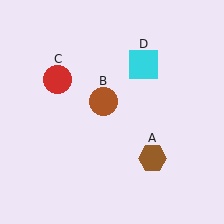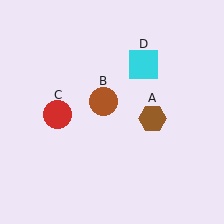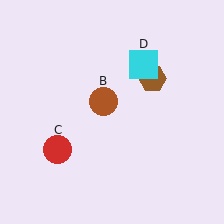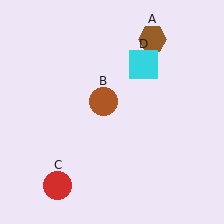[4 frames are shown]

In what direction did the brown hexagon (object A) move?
The brown hexagon (object A) moved up.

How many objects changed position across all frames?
2 objects changed position: brown hexagon (object A), red circle (object C).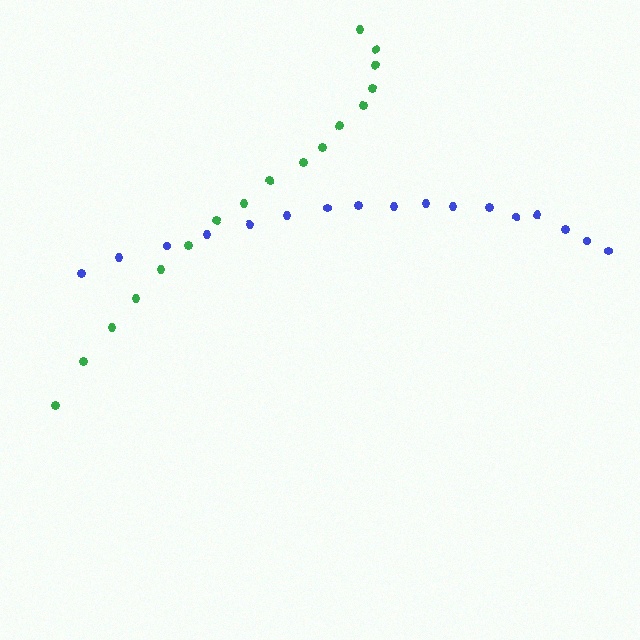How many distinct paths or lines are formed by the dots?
There are 2 distinct paths.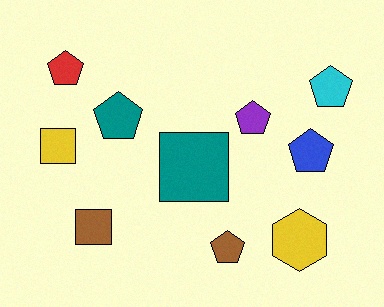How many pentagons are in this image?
There are 6 pentagons.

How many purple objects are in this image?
There is 1 purple object.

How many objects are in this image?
There are 10 objects.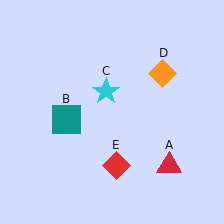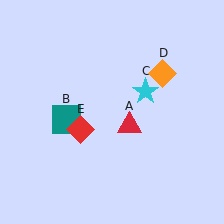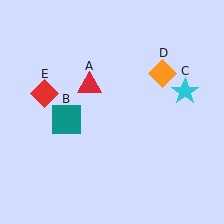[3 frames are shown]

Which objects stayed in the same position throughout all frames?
Teal square (object B) and orange diamond (object D) remained stationary.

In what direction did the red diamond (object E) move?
The red diamond (object E) moved up and to the left.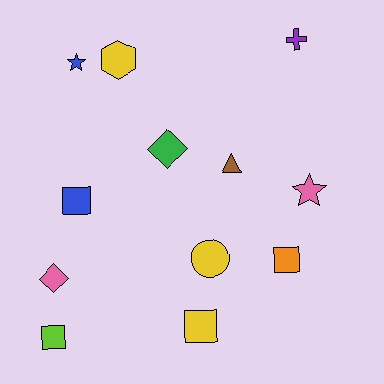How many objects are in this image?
There are 12 objects.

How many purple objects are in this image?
There is 1 purple object.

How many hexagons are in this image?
There is 1 hexagon.